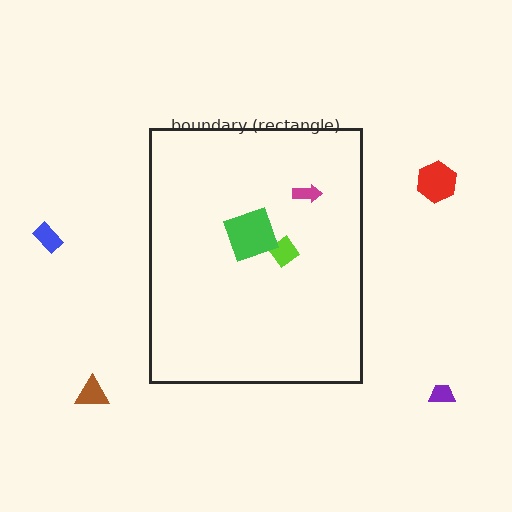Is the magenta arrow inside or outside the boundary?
Inside.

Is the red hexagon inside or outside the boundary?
Outside.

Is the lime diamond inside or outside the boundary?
Inside.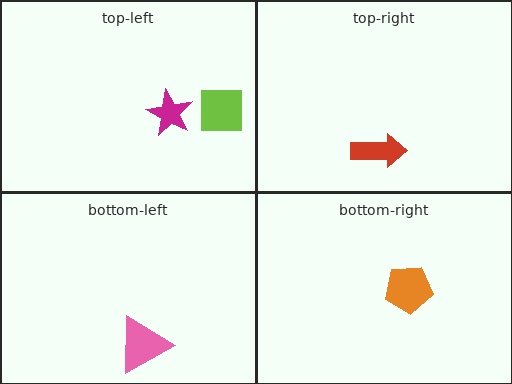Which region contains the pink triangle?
The bottom-left region.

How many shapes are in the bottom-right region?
1.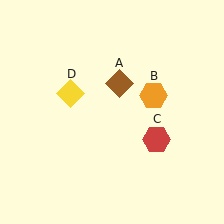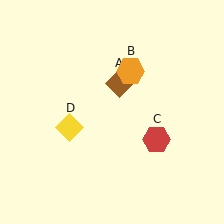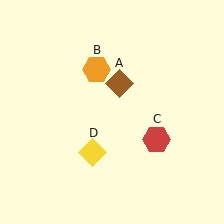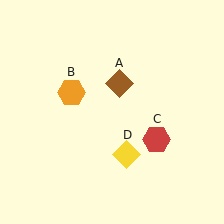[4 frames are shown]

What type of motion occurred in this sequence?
The orange hexagon (object B), yellow diamond (object D) rotated counterclockwise around the center of the scene.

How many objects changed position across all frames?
2 objects changed position: orange hexagon (object B), yellow diamond (object D).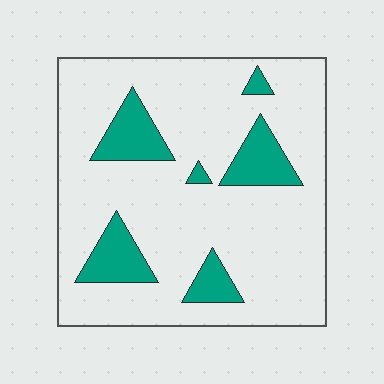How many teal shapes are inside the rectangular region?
6.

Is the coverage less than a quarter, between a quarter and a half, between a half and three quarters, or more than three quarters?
Less than a quarter.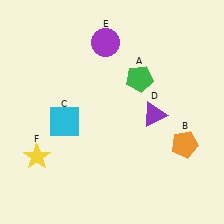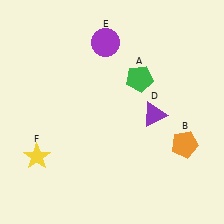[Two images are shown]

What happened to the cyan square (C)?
The cyan square (C) was removed in Image 2. It was in the bottom-left area of Image 1.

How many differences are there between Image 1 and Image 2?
There is 1 difference between the two images.